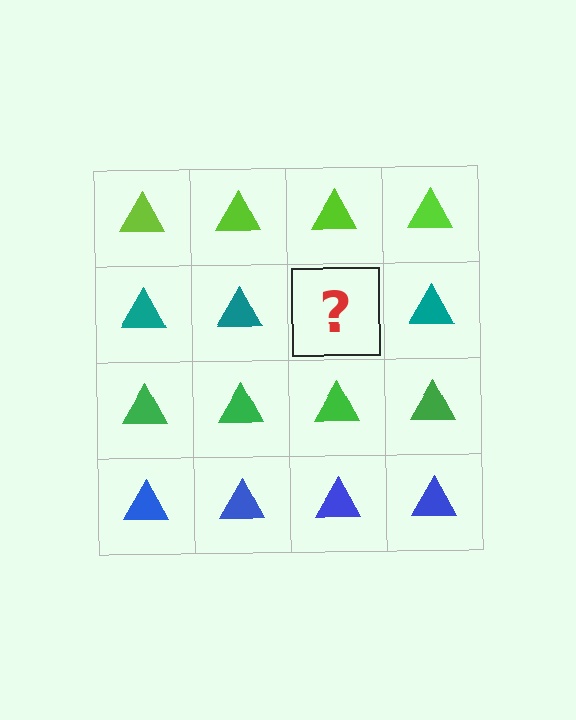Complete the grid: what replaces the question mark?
The question mark should be replaced with a teal triangle.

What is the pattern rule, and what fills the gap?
The rule is that each row has a consistent color. The gap should be filled with a teal triangle.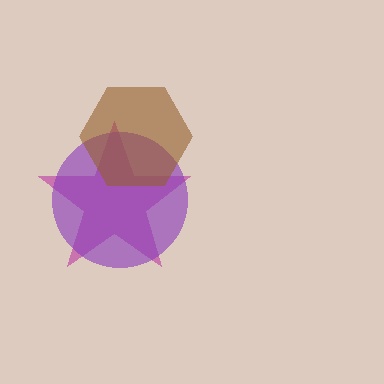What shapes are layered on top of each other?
The layered shapes are: a magenta star, a purple circle, a brown hexagon.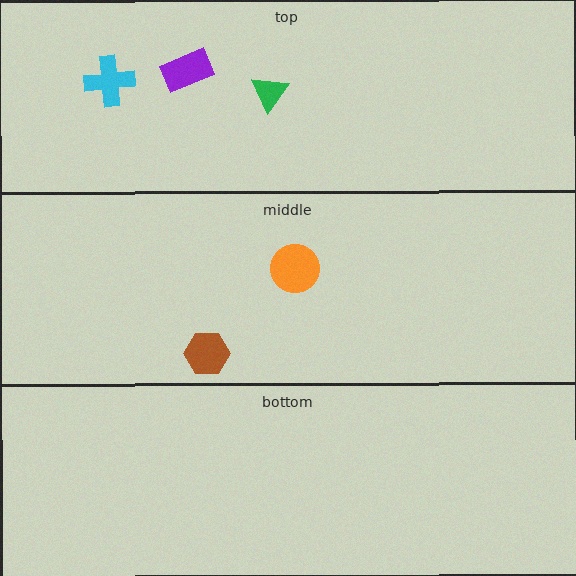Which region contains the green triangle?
The top region.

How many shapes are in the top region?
3.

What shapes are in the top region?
The cyan cross, the green triangle, the purple rectangle.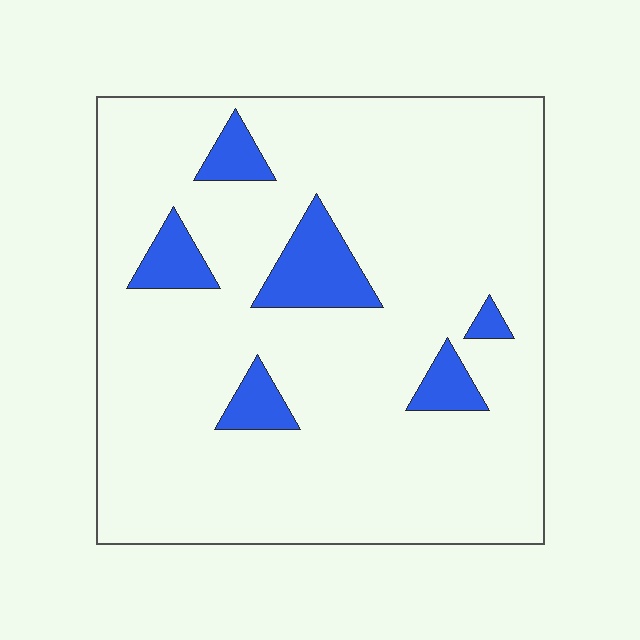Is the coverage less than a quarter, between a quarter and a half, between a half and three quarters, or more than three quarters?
Less than a quarter.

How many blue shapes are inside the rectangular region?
6.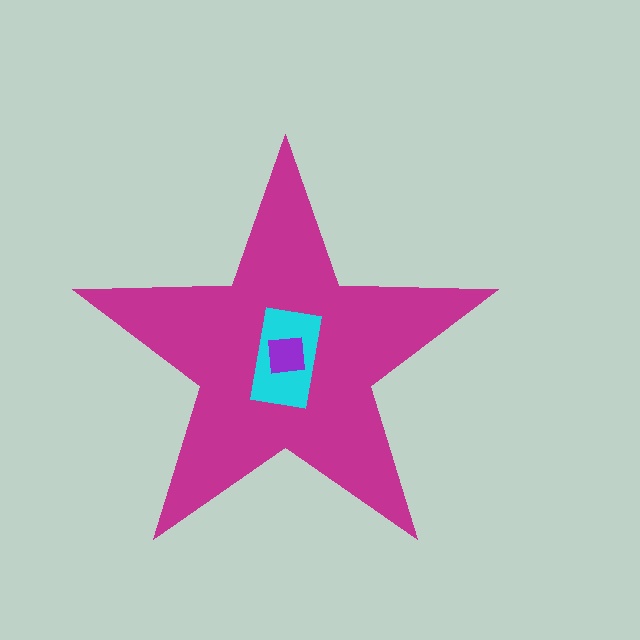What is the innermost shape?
The purple square.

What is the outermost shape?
The magenta star.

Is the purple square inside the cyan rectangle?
Yes.